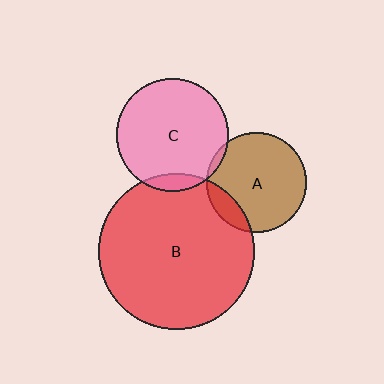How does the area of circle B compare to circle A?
Approximately 2.4 times.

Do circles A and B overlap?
Yes.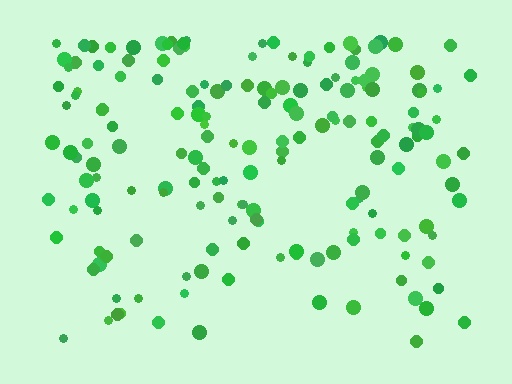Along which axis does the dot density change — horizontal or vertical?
Vertical.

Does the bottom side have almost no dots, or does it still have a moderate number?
Still a moderate number, just noticeably fewer than the top.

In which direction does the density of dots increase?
From bottom to top, with the top side densest.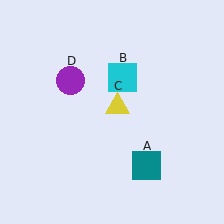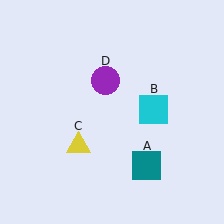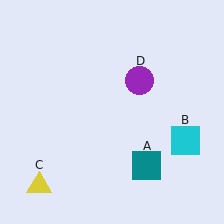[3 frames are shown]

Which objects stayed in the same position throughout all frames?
Teal square (object A) remained stationary.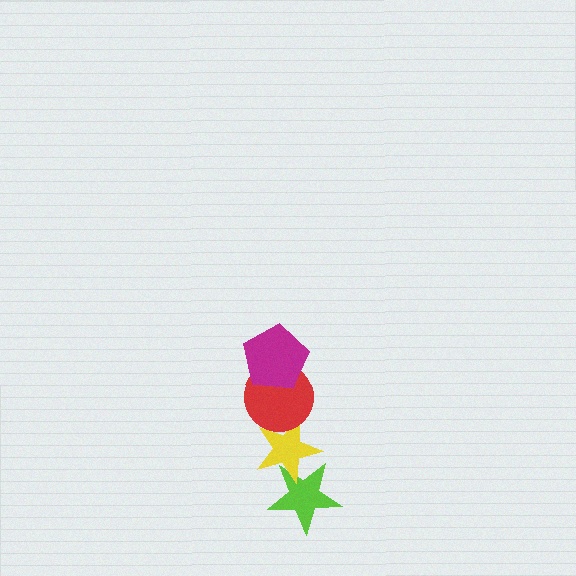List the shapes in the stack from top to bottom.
From top to bottom: the magenta pentagon, the red circle, the yellow star, the lime star.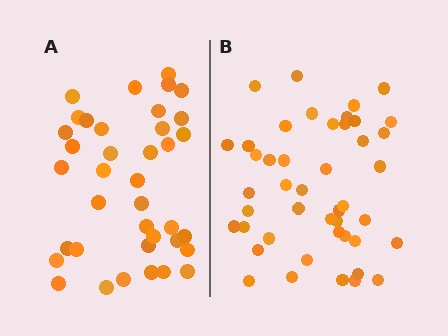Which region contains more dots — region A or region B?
Region B (the right region) has more dots.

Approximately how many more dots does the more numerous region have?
Region B has roughly 8 or so more dots than region A.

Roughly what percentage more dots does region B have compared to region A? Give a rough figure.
About 20% more.